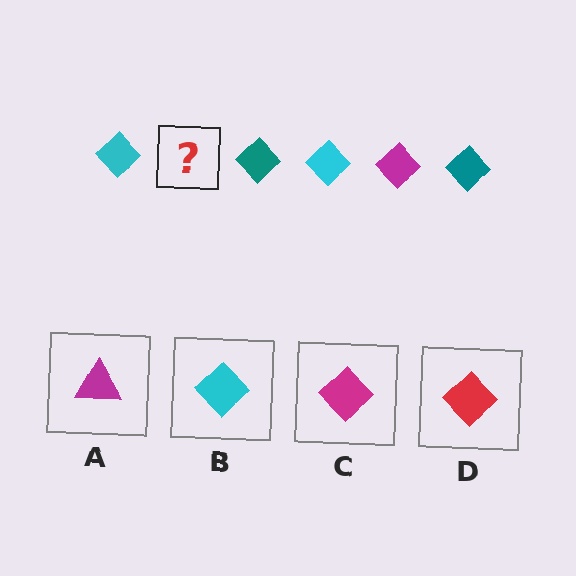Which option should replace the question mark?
Option C.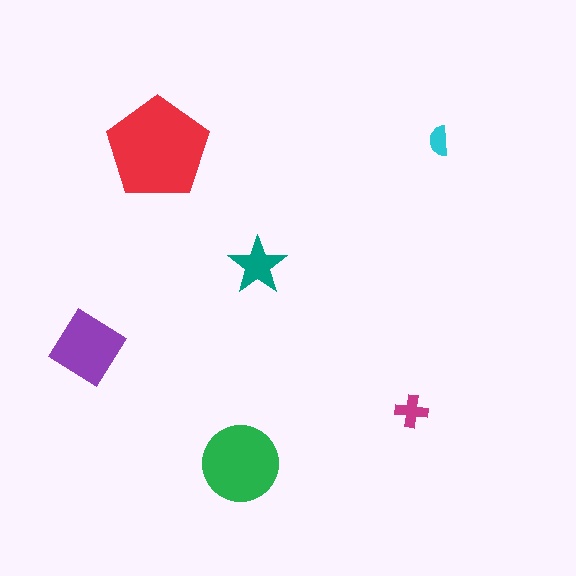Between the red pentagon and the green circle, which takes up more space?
The red pentagon.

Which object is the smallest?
The cyan semicircle.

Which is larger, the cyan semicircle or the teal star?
The teal star.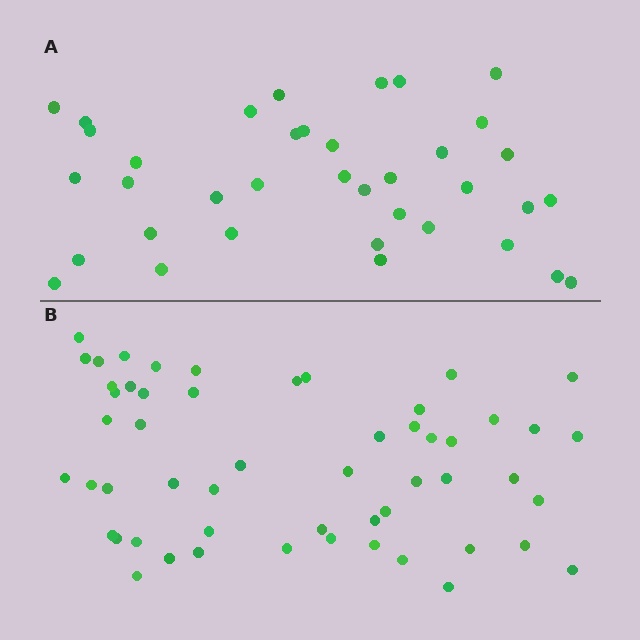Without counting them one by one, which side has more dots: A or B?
Region B (the bottom region) has more dots.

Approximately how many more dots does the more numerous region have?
Region B has approximately 15 more dots than region A.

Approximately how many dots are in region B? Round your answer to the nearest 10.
About 50 dots. (The exact count is 54, which rounds to 50.)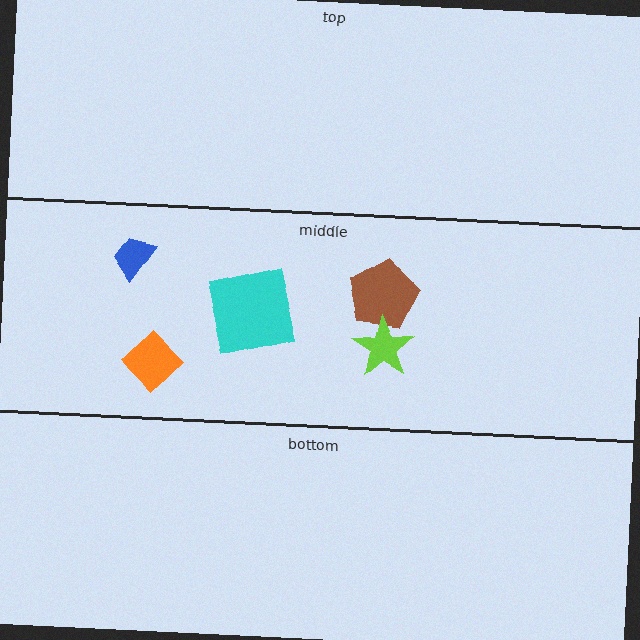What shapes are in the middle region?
The cyan square, the orange diamond, the blue trapezoid, the brown pentagon, the lime star.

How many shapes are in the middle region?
5.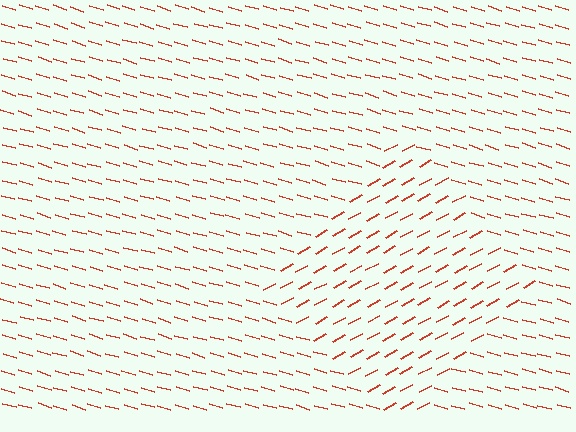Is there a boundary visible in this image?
Yes, there is a texture boundary formed by a change in line orientation.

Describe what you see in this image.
The image is filled with small red line segments. A diamond region in the image has lines oriented differently from the surrounding lines, creating a visible texture boundary.